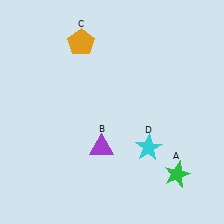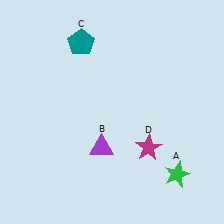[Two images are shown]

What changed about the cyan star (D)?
In Image 1, D is cyan. In Image 2, it changed to magenta.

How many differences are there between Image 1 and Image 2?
There are 2 differences between the two images.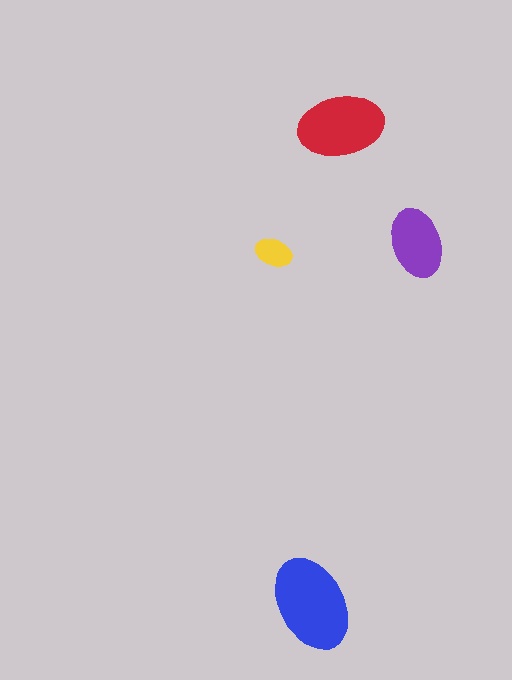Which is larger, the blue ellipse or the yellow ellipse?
The blue one.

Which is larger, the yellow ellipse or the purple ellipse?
The purple one.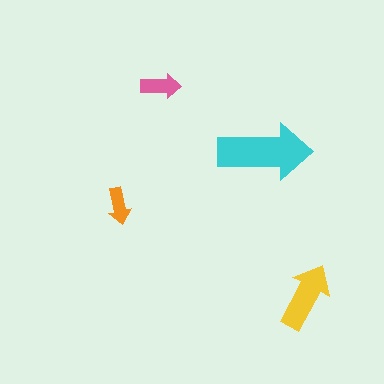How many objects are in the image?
There are 4 objects in the image.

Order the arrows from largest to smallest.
the cyan one, the yellow one, the pink one, the orange one.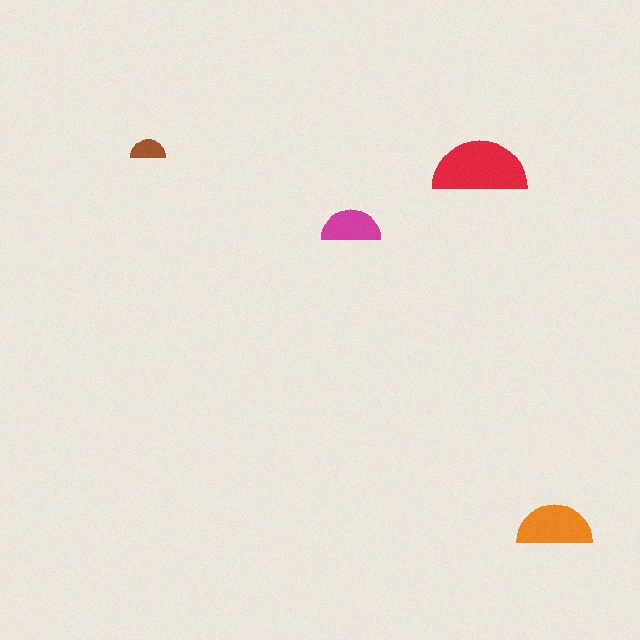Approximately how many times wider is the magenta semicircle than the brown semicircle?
About 1.5 times wider.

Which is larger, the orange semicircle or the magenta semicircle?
The orange one.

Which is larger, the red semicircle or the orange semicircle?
The red one.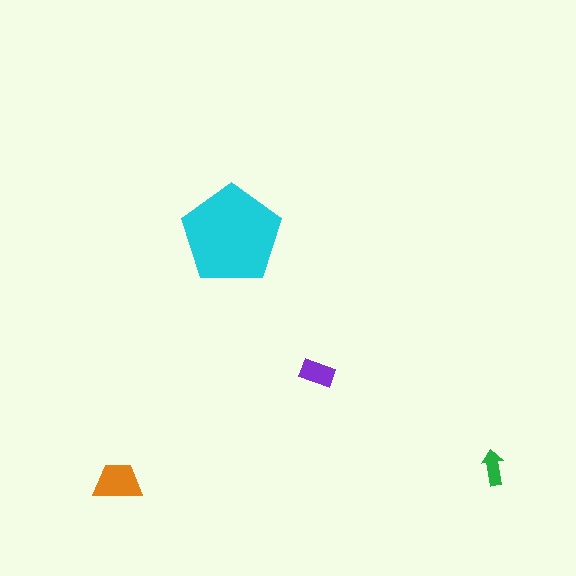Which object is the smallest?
The green arrow.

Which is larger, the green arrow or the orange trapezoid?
The orange trapezoid.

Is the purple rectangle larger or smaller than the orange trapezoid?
Smaller.